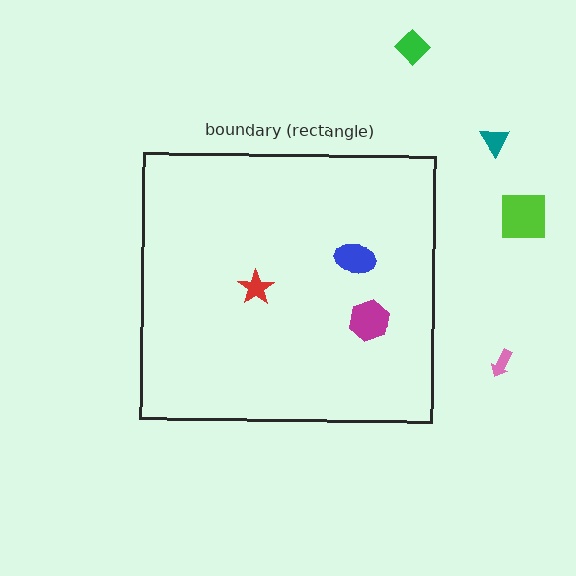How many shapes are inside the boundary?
3 inside, 4 outside.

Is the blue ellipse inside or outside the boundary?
Inside.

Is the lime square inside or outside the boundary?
Outside.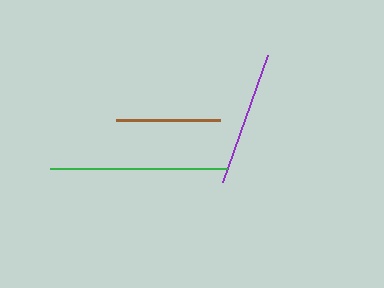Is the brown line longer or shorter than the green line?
The green line is longer than the brown line.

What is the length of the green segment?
The green segment is approximately 177 pixels long.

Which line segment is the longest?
The green line is the longest at approximately 177 pixels.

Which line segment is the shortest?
The brown line is the shortest at approximately 104 pixels.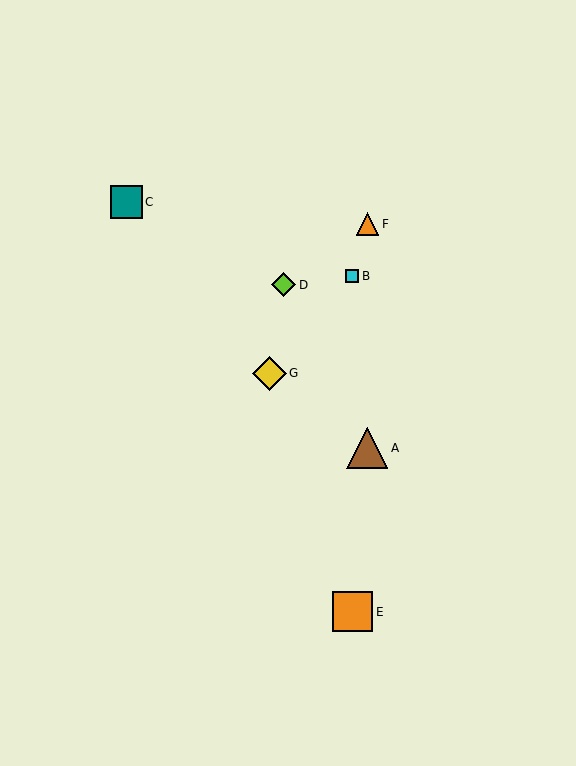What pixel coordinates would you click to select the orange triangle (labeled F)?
Click at (368, 224) to select the orange triangle F.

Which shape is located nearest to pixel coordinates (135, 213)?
The teal square (labeled C) at (126, 202) is nearest to that location.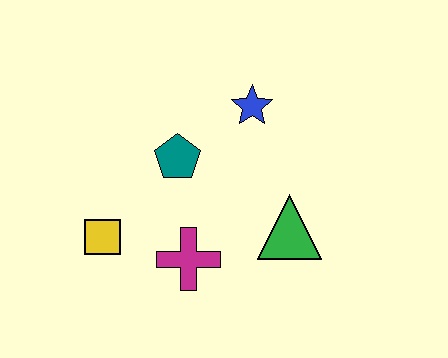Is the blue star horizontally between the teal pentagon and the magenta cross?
No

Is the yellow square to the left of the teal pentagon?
Yes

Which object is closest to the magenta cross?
The yellow square is closest to the magenta cross.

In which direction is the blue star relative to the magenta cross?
The blue star is above the magenta cross.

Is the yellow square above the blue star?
No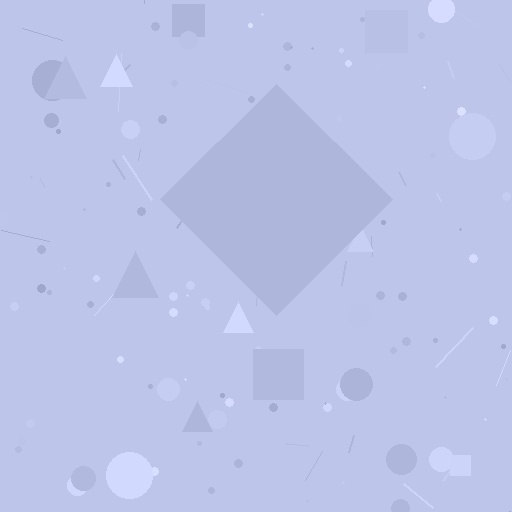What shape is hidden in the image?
A diamond is hidden in the image.